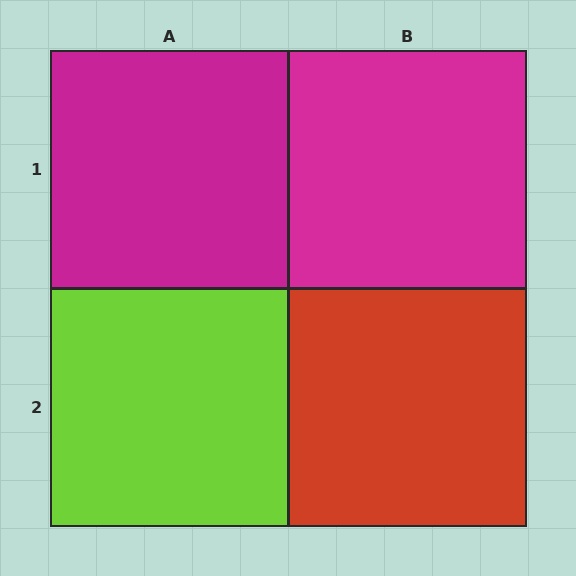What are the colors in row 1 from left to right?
Magenta, magenta.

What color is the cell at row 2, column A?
Lime.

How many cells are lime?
1 cell is lime.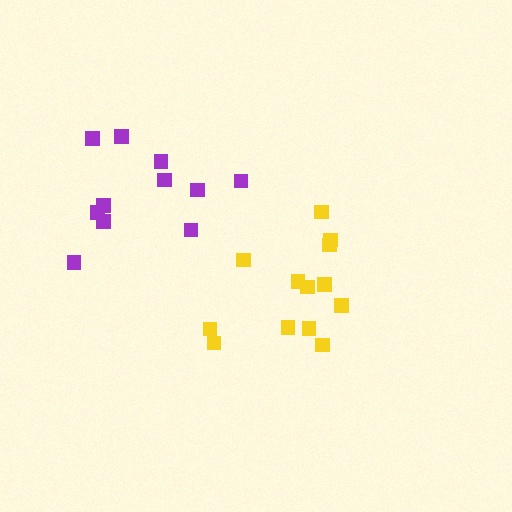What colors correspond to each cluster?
The clusters are colored: purple, yellow.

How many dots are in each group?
Group 1: 11 dots, Group 2: 13 dots (24 total).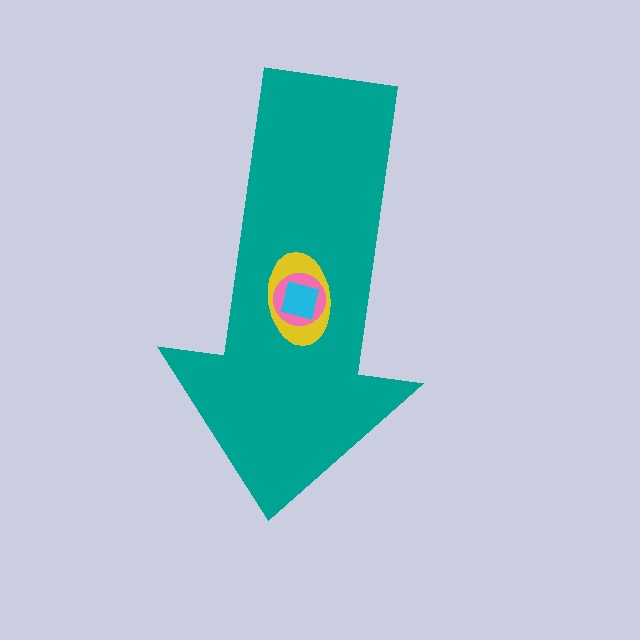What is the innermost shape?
The cyan square.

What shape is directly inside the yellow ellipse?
The pink circle.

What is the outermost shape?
The teal arrow.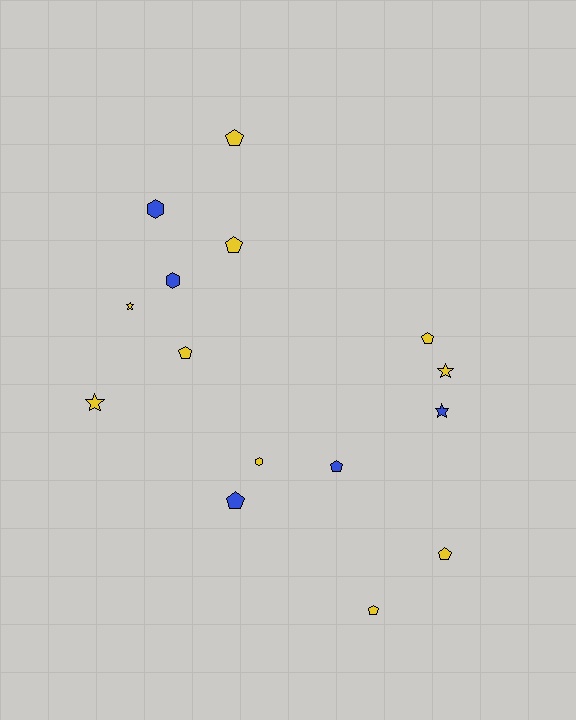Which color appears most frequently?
Yellow, with 10 objects.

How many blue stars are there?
There is 1 blue star.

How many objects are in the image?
There are 15 objects.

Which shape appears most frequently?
Pentagon, with 8 objects.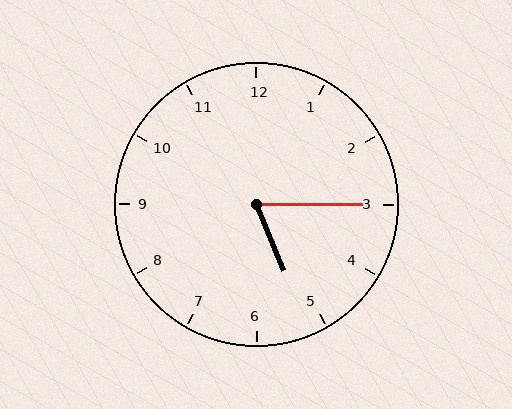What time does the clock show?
5:15.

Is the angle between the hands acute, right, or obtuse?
It is acute.